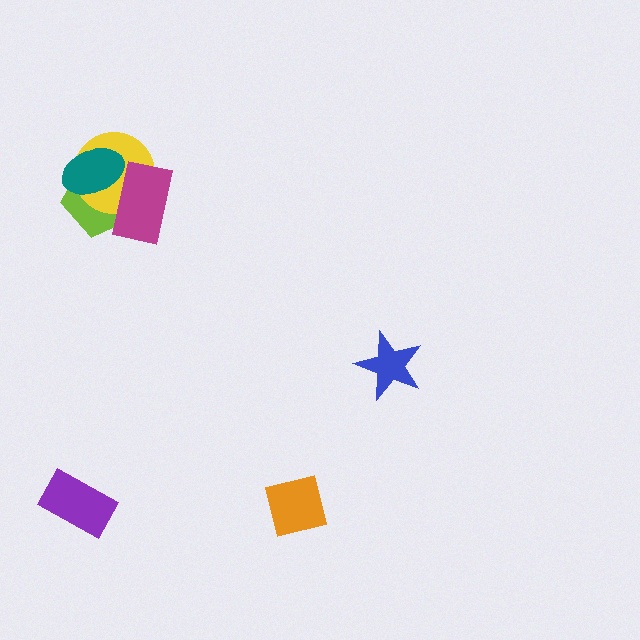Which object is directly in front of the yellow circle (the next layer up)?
The magenta rectangle is directly in front of the yellow circle.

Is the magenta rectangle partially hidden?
Yes, it is partially covered by another shape.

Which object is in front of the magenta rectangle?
The teal ellipse is in front of the magenta rectangle.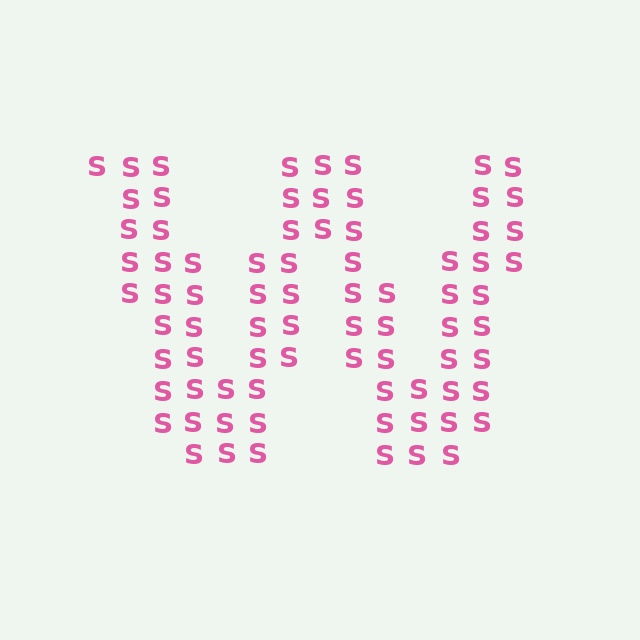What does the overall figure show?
The overall figure shows the letter W.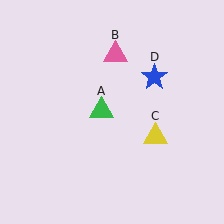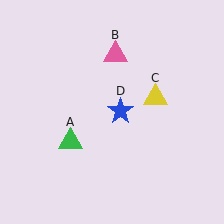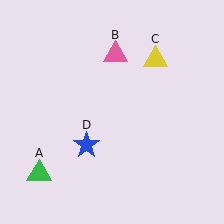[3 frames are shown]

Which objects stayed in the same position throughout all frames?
Pink triangle (object B) remained stationary.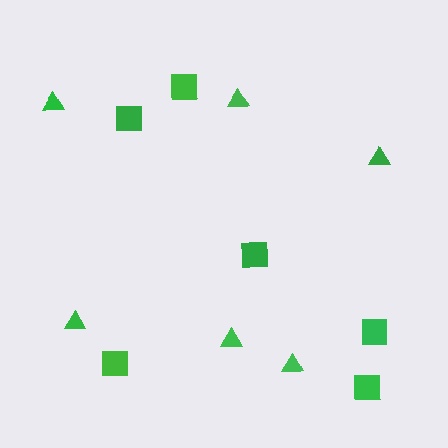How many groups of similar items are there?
There are 2 groups: one group of squares (6) and one group of triangles (6).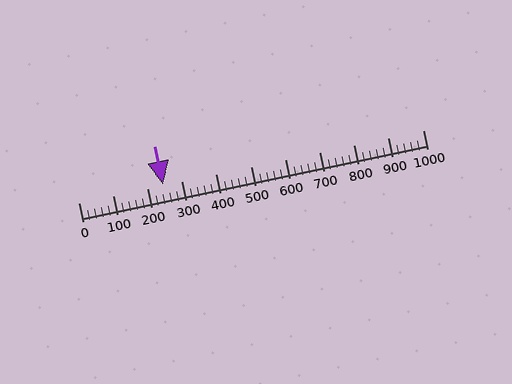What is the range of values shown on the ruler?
The ruler shows values from 0 to 1000.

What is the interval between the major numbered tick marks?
The major tick marks are spaced 100 units apart.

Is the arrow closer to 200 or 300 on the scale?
The arrow is closer to 200.